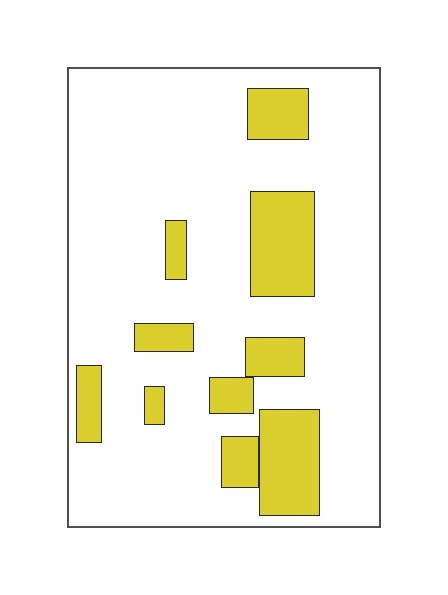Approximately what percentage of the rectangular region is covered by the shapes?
Approximately 20%.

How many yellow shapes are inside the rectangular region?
10.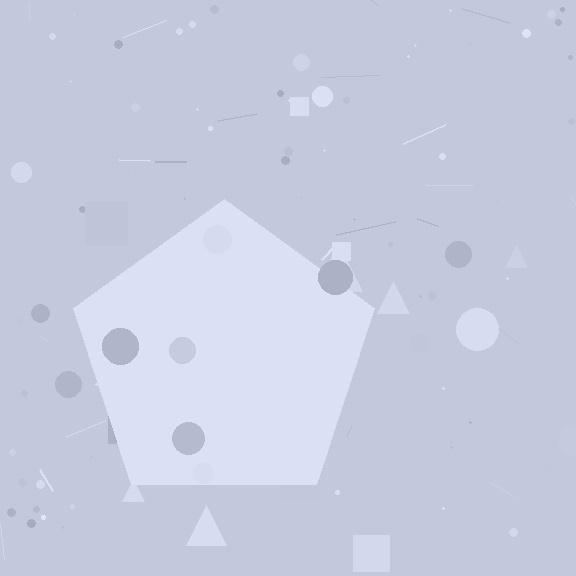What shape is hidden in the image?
A pentagon is hidden in the image.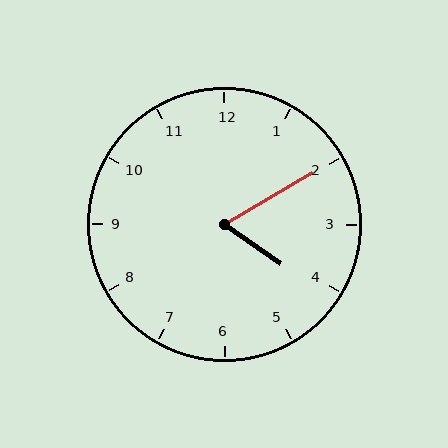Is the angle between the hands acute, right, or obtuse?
It is acute.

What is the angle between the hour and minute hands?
Approximately 65 degrees.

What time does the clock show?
4:10.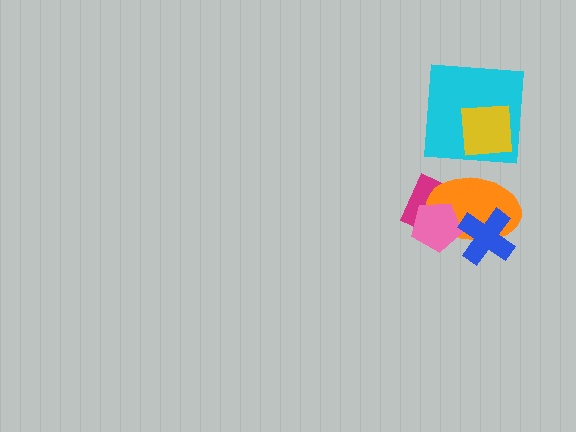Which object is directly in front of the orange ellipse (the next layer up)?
The pink pentagon is directly in front of the orange ellipse.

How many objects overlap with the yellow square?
1 object overlaps with the yellow square.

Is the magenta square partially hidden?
Yes, it is partially covered by another shape.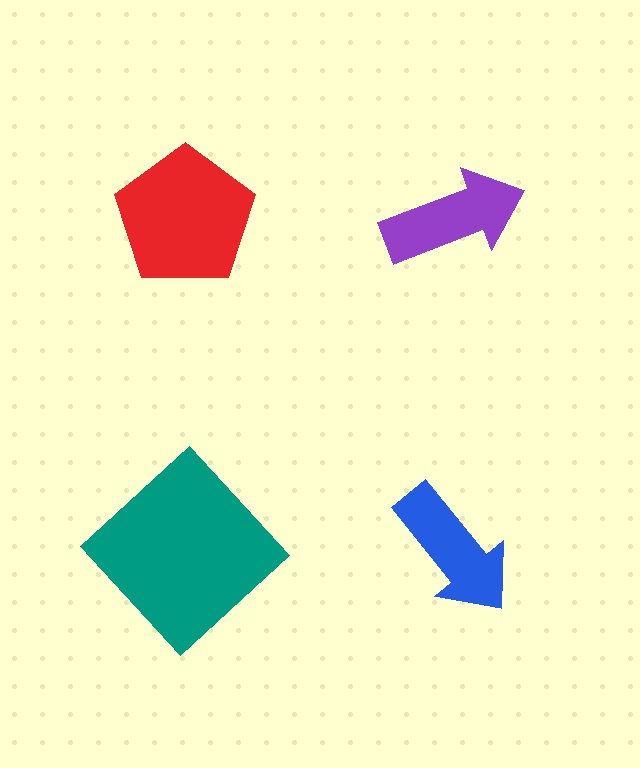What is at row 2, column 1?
A teal diamond.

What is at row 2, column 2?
A blue arrow.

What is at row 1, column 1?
A red pentagon.